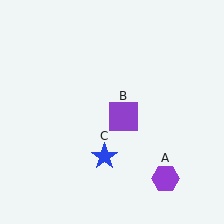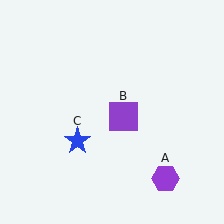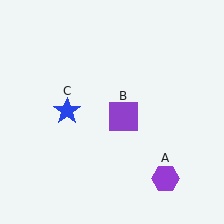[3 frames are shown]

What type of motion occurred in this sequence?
The blue star (object C) rotated clockwise around the center of the scene.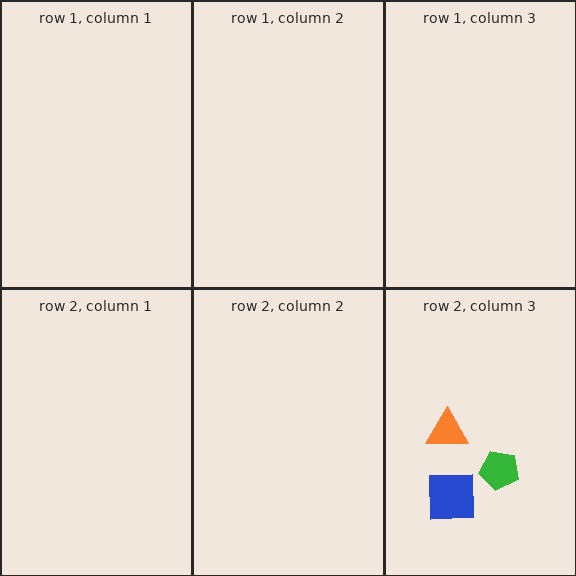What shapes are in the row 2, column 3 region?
The green pentagon, the orange triangle, the blue square.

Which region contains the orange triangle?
The row 2, column 3 region.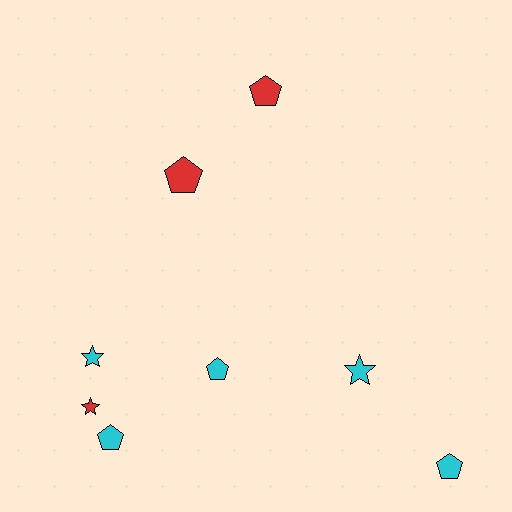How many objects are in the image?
There are 8 objects.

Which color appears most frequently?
Cyan, with 5 objects.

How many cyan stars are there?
There are 2 cyan stars.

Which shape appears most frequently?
Pentagon, with 5 objects.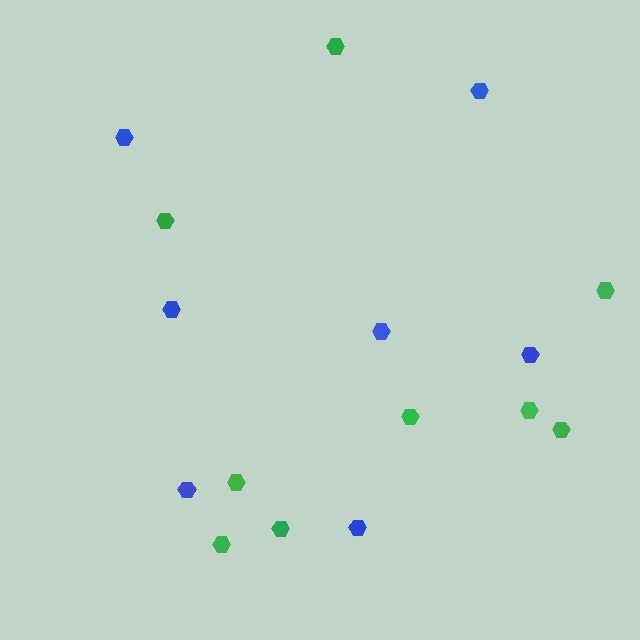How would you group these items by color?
There are 2 groups: one group of green hexagons (9) and one group of blue hexagons (7).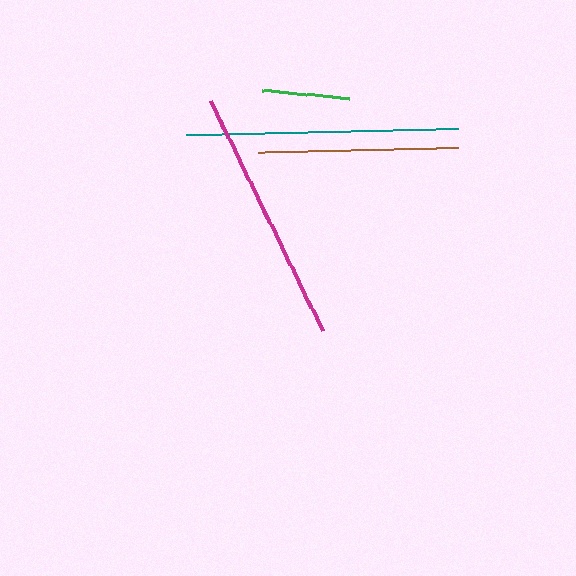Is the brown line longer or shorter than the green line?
The brown line is longer than the green line.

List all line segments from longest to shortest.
From longest to shortest: teal, magenta, brown, green.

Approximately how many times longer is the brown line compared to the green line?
The brown line is approximately 2.3 times the length of the green line.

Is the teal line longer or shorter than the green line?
The teal line is longer than the green line.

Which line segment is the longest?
The teal line is the longest at approximately 271 pixels.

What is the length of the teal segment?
The teal segment is approximately 271 pixels long.